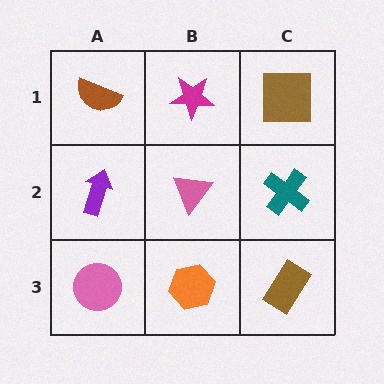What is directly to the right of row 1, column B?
A brown square.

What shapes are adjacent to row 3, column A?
A purple arrow (row 2, column A), an orange hexagon (row 3, column B).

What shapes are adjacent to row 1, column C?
A teal cross (row 2, column C), a magenta star (row 1, column B).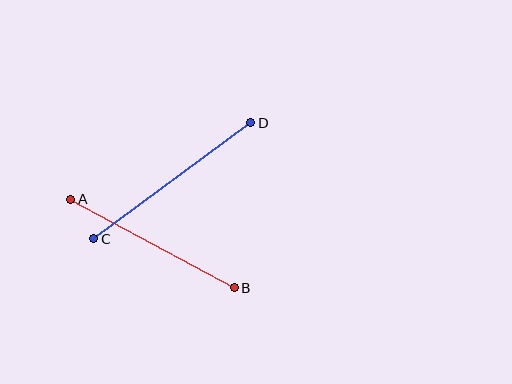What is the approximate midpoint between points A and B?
The midpoint is at approximately (152, 244) pixels.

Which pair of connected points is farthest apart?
Points C and D are farthest apart.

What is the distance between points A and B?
The distance is approximately 186 pixels.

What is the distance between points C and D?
The distance is approximately 195 pixels.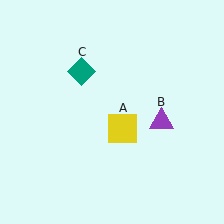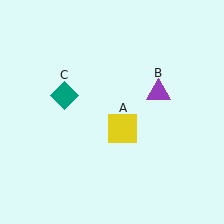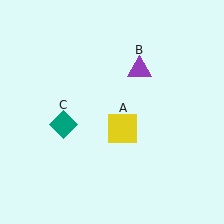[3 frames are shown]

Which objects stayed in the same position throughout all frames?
Yellow square (object A) remained stationary.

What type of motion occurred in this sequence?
The purple triangle (object B), teal diamond (object C) rotated counterclockwise around the center of the scene.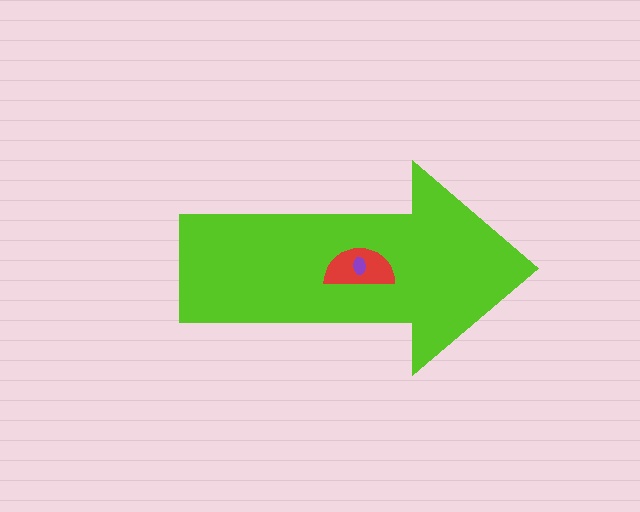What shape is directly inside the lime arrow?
The red semicircle.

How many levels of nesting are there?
3.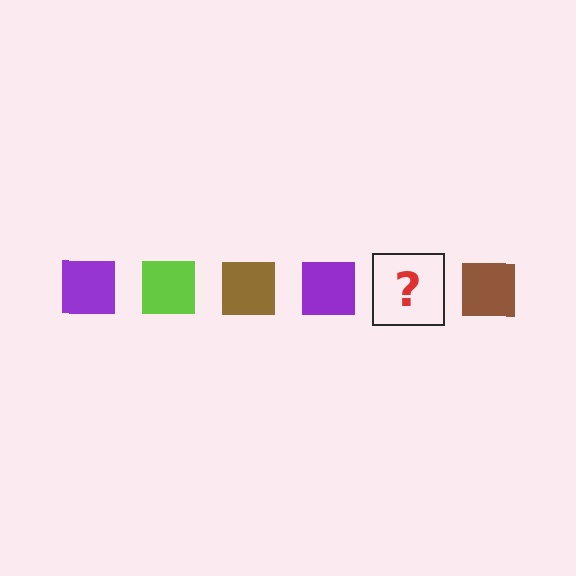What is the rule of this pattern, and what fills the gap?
The rule is that the pattern cycles through purple, lime, brown squares. The gap should be filled with a lime square.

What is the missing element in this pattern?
The missing element is a lime square.